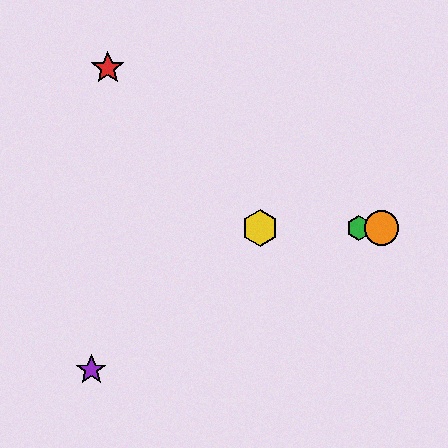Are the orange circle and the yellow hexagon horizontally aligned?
Yes, both are at y≈228.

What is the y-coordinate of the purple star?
The purple star is at y≈370.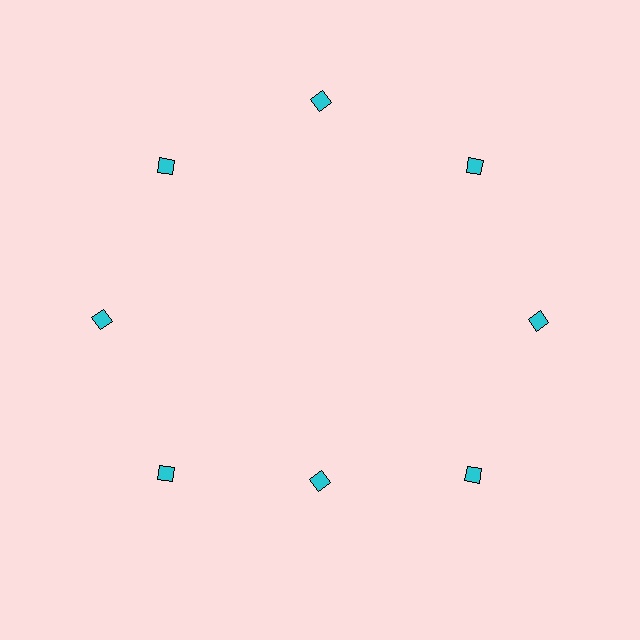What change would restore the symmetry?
The symmetry would be restored by moving it outward, back onto the ring so that all 8 diamonds sit at equal angles and equal distance from the center.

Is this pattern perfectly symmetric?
No. The 8 cyan diamonds are arranged in a ring, but one element near the 6 o'clock position is pulled inward toward the center, breaking the 8-fold rotational symmetry.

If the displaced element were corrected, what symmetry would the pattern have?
It would have 8-fold rotational symmetry — the pattern would map onto itself every 45 degrees.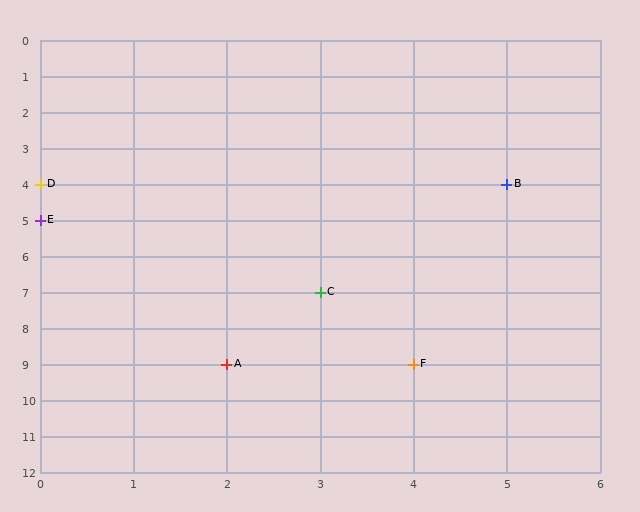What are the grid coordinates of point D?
Point D is at grid coordinates (0, 4).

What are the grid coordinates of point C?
Point C is at grid coordinates (3, 7).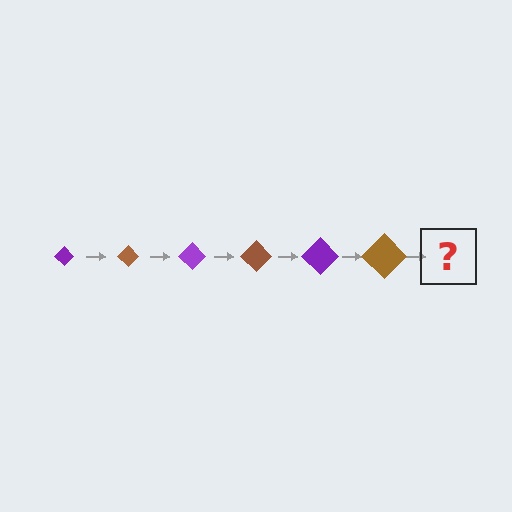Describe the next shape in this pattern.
It should be a purple diamond, larger than the previous one.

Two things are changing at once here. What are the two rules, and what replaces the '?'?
The two rules are that the diamond grows larger each step and the color cycles through purple and brown. The '?' should be a purple diamond, larger than the previous one.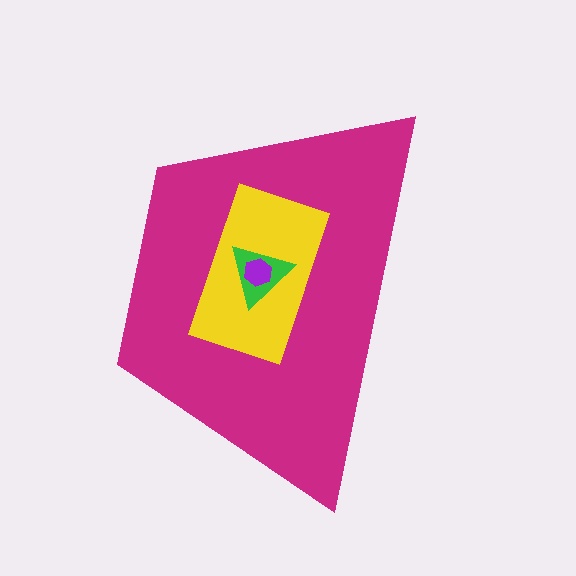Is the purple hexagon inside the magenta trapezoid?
Yes.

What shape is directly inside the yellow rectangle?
The green triangle.